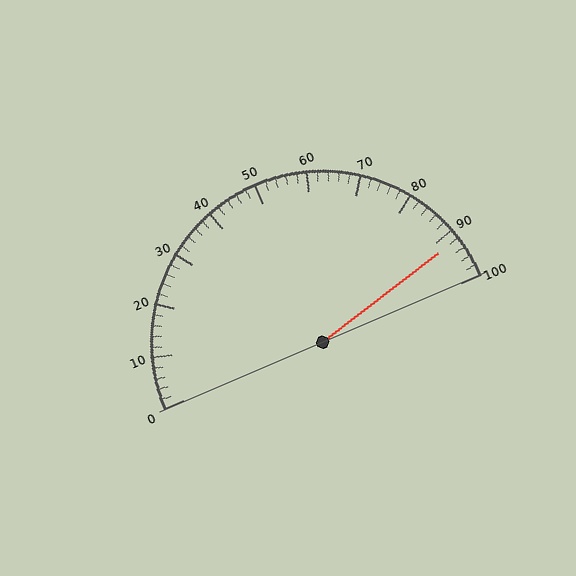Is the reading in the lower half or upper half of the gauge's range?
The reading is in the upper half of the range (0 to 100).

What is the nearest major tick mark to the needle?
The nearest major tick mark is 90.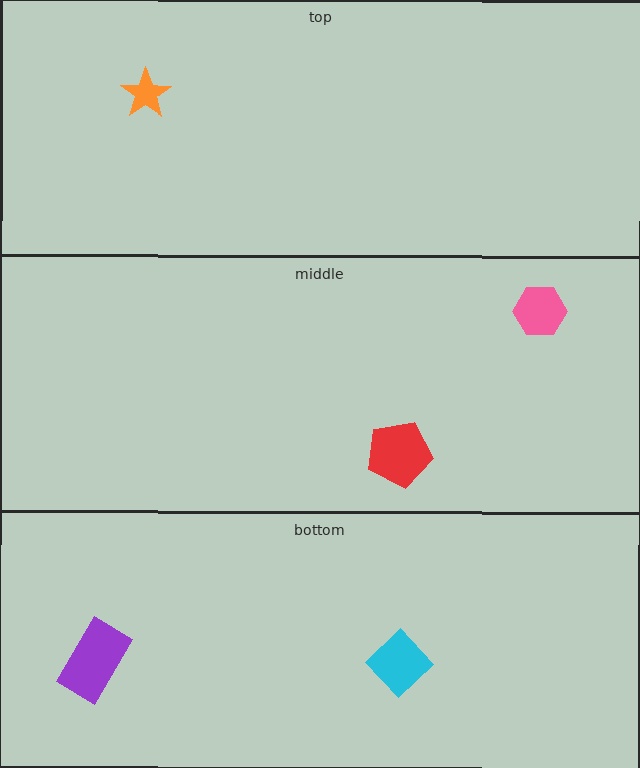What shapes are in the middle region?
The red pentagon, the pink hexagon.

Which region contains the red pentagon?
The middle region.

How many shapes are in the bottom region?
2.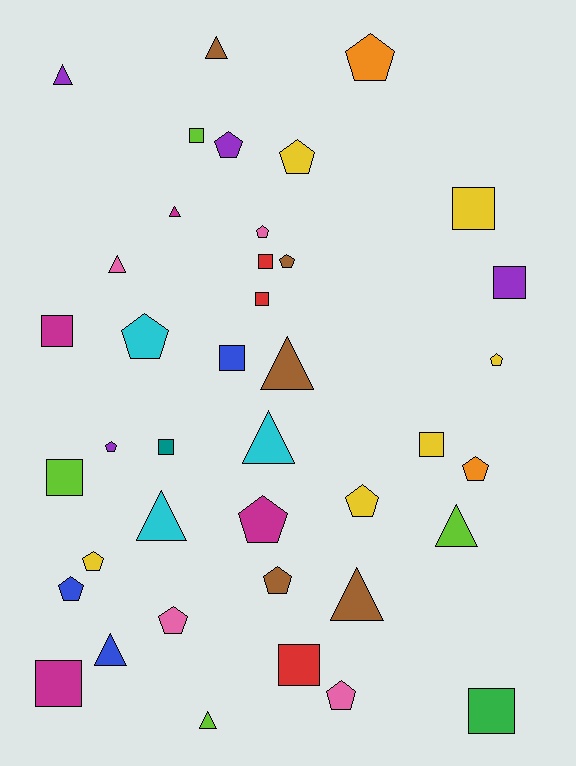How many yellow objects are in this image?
There are 6 yellow objects.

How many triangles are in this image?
There are 11 triangles.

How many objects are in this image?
There are 40 objects.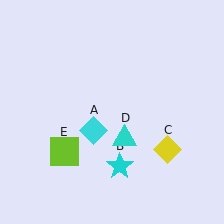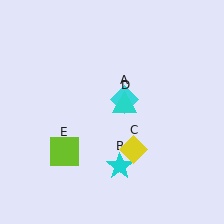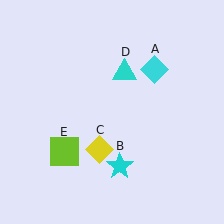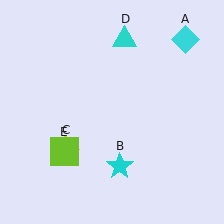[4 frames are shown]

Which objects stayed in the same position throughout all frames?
Cyan star (object B) and lime square (object E) remained stationary.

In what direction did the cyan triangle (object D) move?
The cyan triangle (object D) moved up.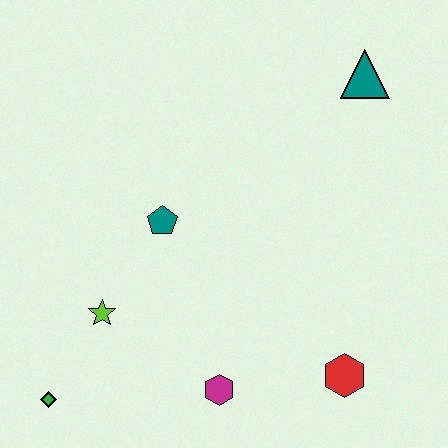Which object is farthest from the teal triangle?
The green diamond is farthest from the teal triangle.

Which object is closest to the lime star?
The green diamond is closest to the lime star.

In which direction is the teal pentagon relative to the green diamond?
The teal pentagon is above the green diamond.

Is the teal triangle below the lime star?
No